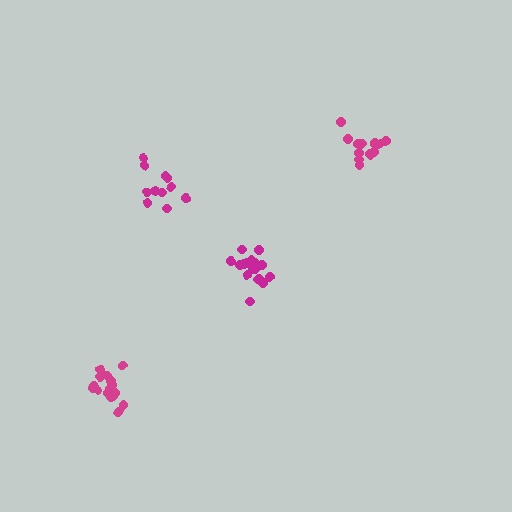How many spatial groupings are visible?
There are 4 spatial groupings.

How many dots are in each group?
Group 1: 12 dots, Group 2: 16 dots, Group 3: 14 dots, Group 4: 16 dots (58 total).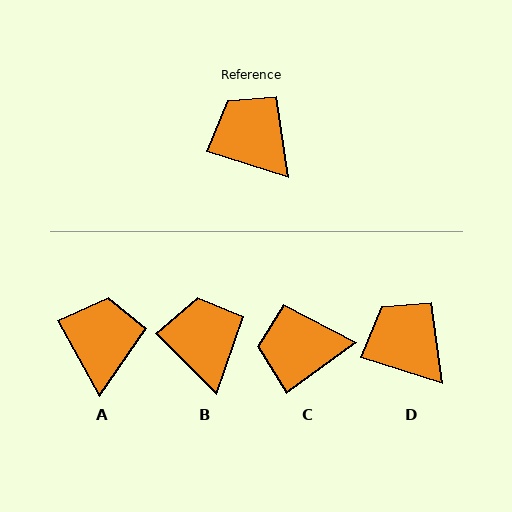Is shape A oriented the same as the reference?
No, it is off by about 43 degrees.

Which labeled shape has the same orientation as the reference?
D.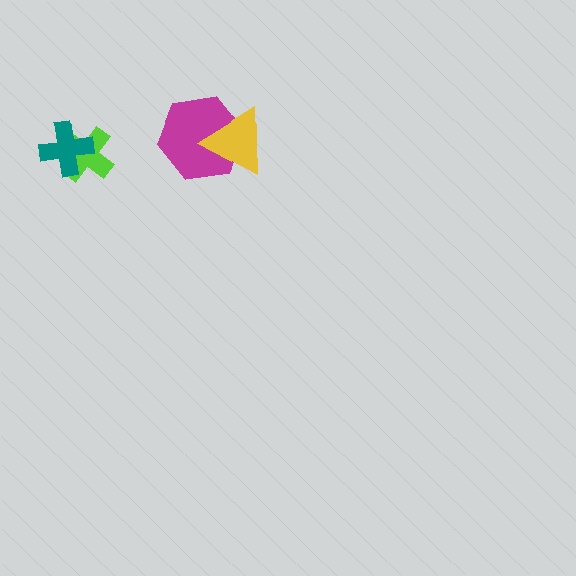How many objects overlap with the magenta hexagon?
1 object overlaps with the magenta hexagon.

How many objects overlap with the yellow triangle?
1 object overlaps with the yellow triangle.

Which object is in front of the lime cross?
The teal cross is in front of the lime cross.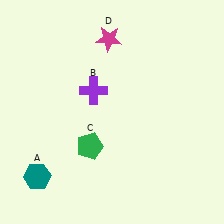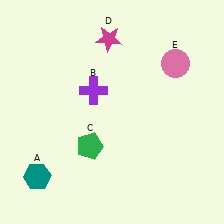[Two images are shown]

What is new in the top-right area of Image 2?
A pink circle (E) was added in the top-right area of Image 2.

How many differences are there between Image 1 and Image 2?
There is 1 difference between the two images.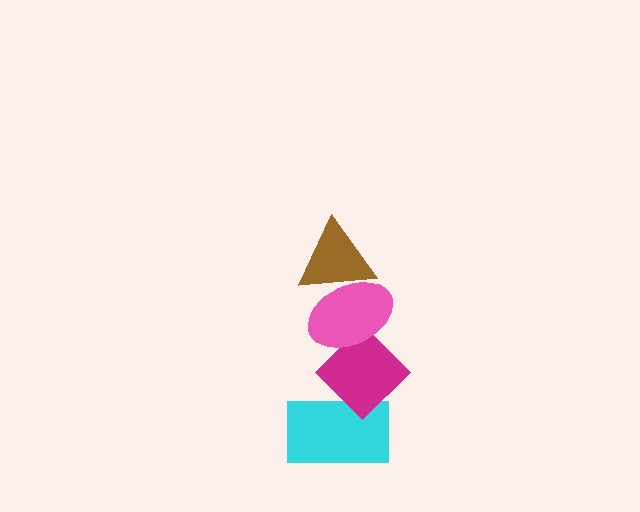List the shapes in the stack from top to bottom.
From top to bottom: the brown triangle, the pink ellipse, the magenta diamond, the cyan rectangle.